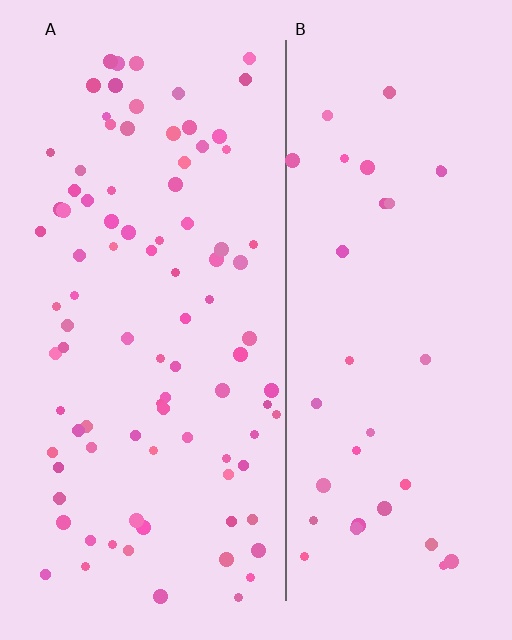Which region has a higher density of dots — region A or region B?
A (the left).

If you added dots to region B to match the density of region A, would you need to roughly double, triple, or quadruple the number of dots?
Approximately triple.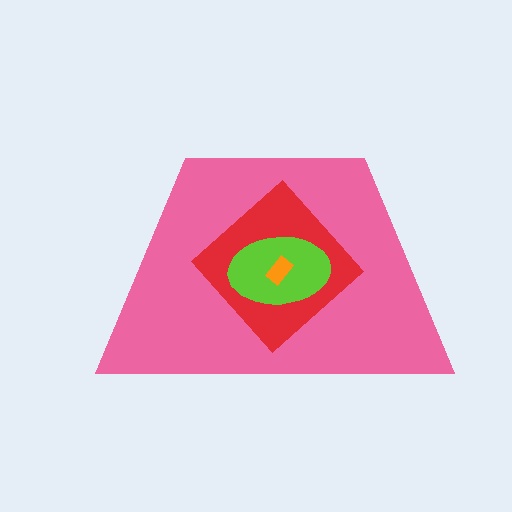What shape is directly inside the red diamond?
The lime ellipse.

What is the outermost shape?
The pink trapezoid.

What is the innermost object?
The orange rectangle.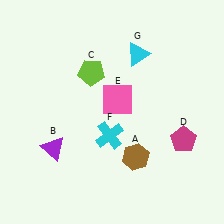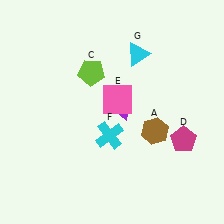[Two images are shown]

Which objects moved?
The objects that moved are: the brown hexagon (A), the purple triangle (B).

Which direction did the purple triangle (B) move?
The purple triangle (B) moved right.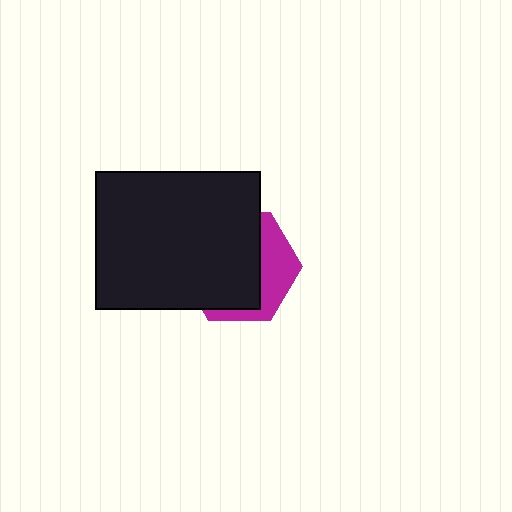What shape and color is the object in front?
The object in front is a black rectangle.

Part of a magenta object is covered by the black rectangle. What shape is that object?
It is a hexagon.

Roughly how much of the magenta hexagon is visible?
A small part of it is visible (roughly 33%).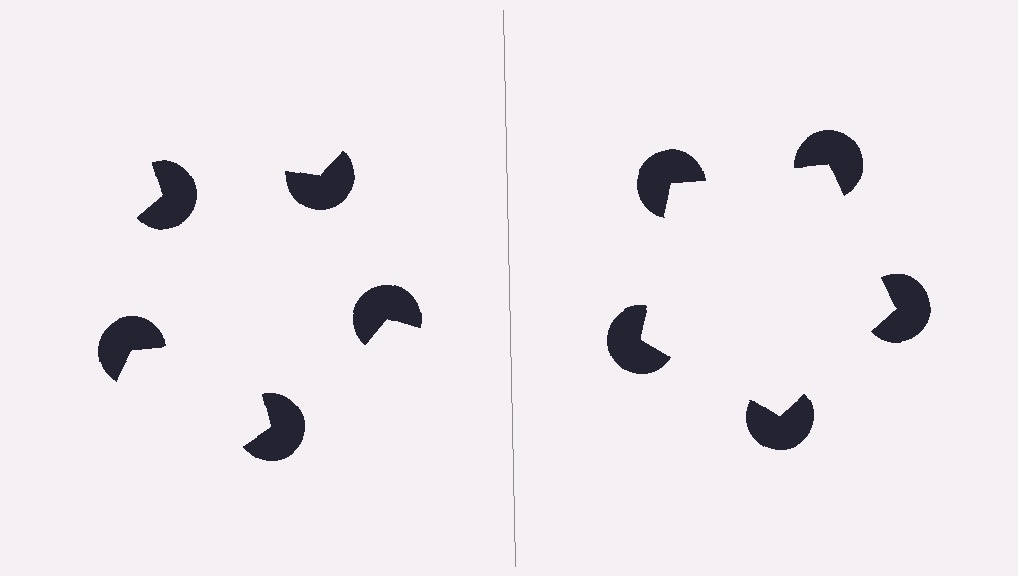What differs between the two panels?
The pac-man discs are positioned identically on both sides; only the wedge orientations differ. On the right they align to a pentagon; on the left they are misaligned.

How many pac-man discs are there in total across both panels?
10 — 5 on each side.